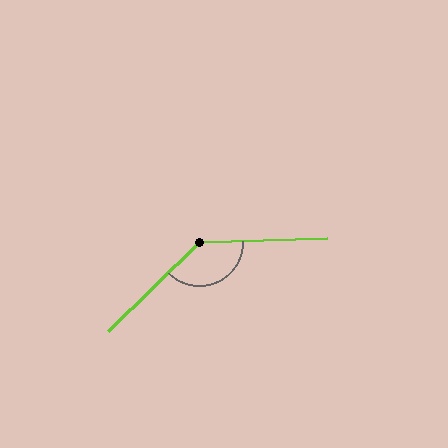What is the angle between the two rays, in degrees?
Approximately 137 degrees.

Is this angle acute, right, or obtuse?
It is obtuse.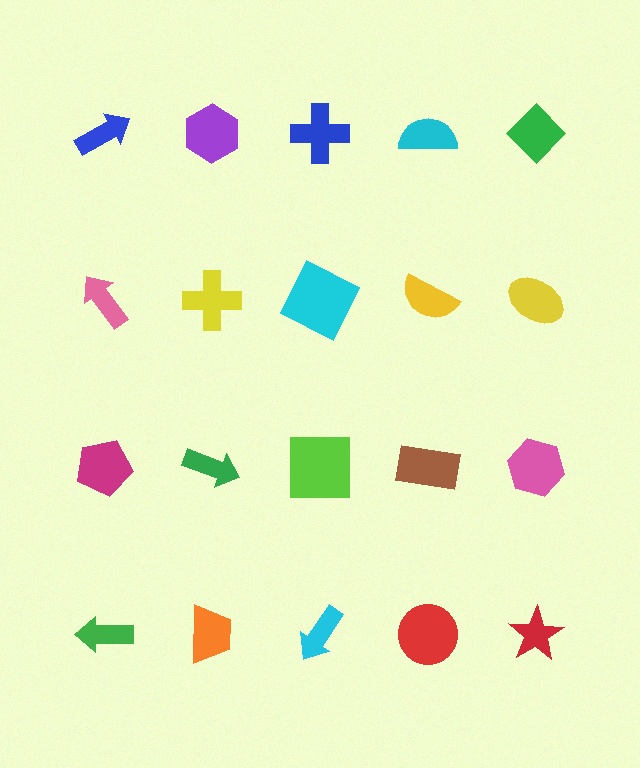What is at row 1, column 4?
A cyan semicircle.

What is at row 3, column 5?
A pink hexagon.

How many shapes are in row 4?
5 shapes.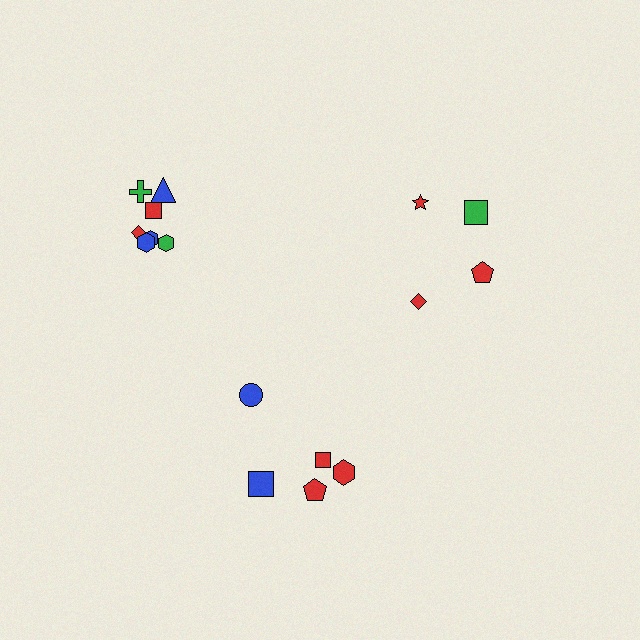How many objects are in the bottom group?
There are 5 objects.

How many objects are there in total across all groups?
There are 16 objects.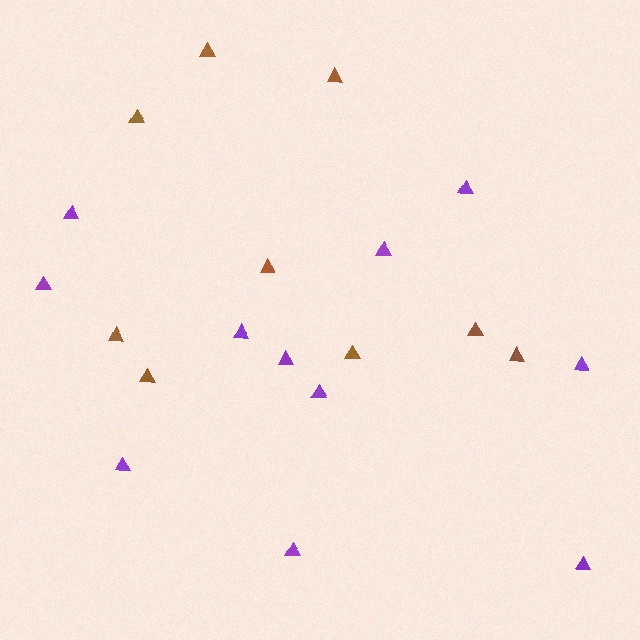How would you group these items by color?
There are 2 groups: one group of purple triangles (11) and one group of brown triangles (9).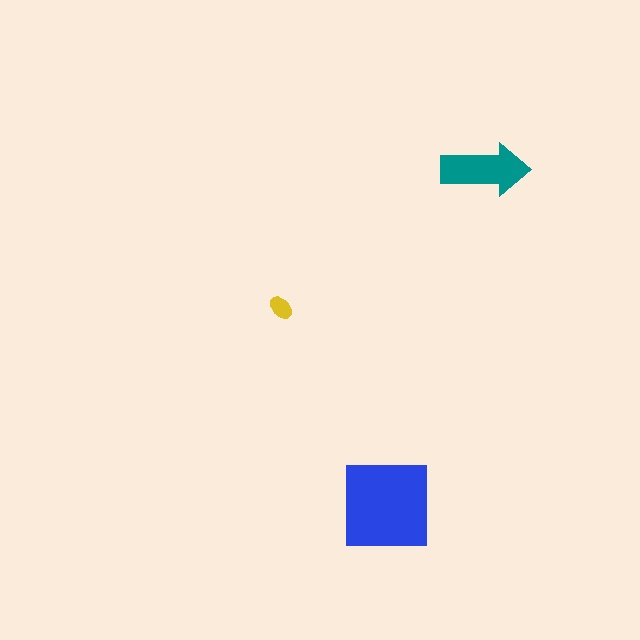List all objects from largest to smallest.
The blue square, the teal arrow, the yellow ellipse.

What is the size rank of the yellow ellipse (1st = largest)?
3rd.